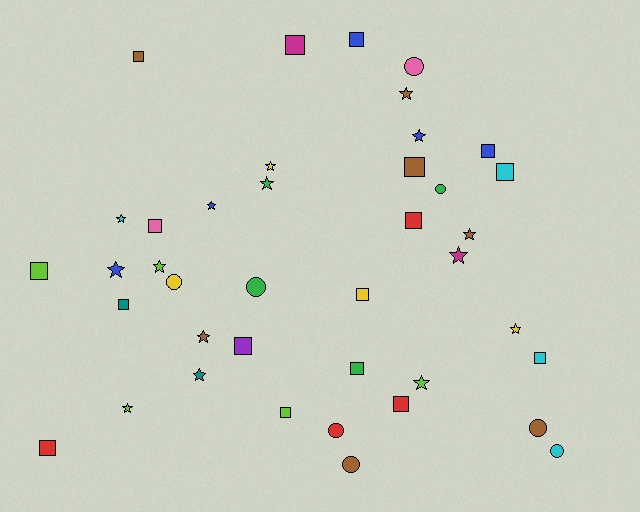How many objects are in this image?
There are 40 objects.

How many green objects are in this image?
There are 4 green objects.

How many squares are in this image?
There are 17 squares.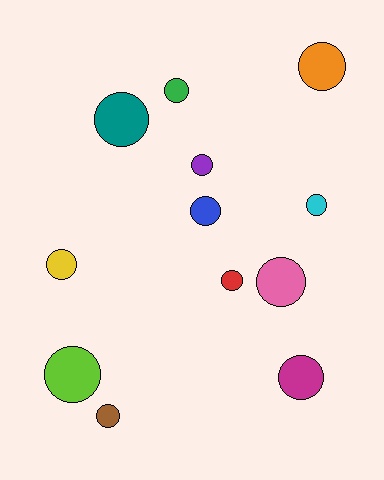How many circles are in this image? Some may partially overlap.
There are 12 circles.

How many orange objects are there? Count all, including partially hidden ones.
There is 1 orange object.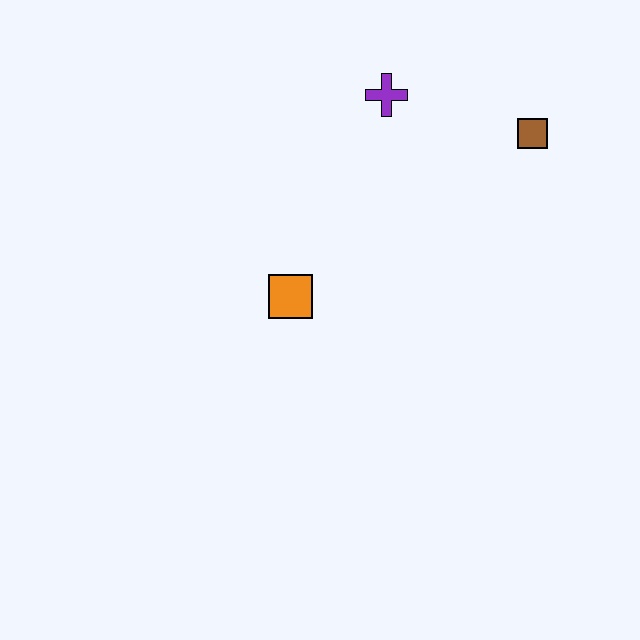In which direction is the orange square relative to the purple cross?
The orange square is below the purple cross.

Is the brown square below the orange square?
No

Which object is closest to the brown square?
The purple cross is closest to the brown square.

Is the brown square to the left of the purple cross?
No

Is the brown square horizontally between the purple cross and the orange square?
No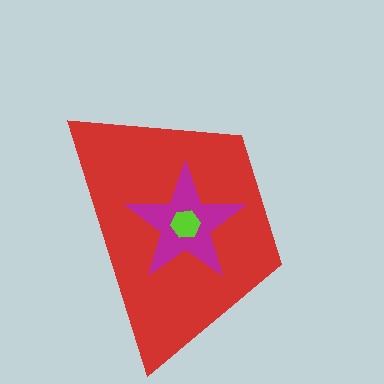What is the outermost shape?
The red trapezoid.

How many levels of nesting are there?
3.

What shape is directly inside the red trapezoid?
The magenta star.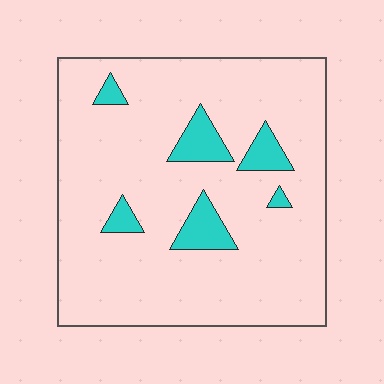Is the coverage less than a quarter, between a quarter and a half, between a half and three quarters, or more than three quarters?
Less than a quarter.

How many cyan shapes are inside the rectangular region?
6.